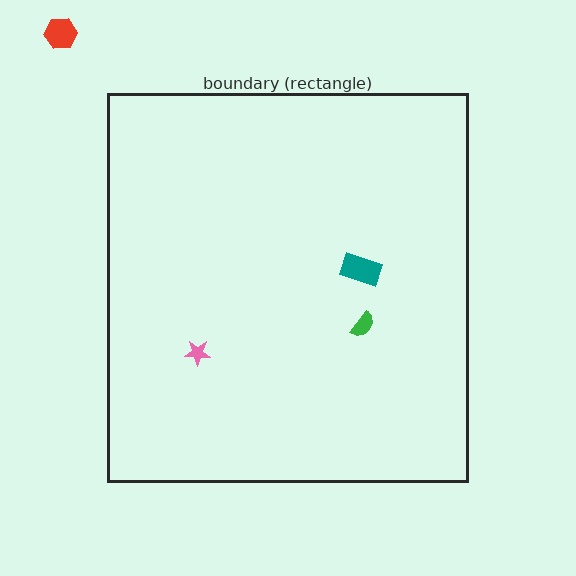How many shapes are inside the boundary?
3 inside, 1 outside.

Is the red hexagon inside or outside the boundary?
Outside.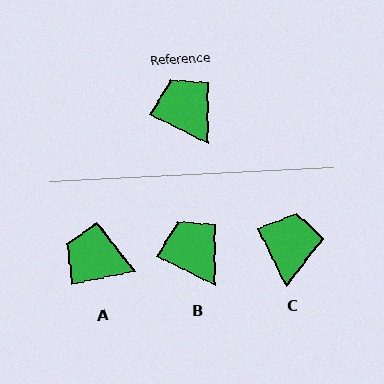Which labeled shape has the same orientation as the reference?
B.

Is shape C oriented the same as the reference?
No, it is off by about 37 degrees.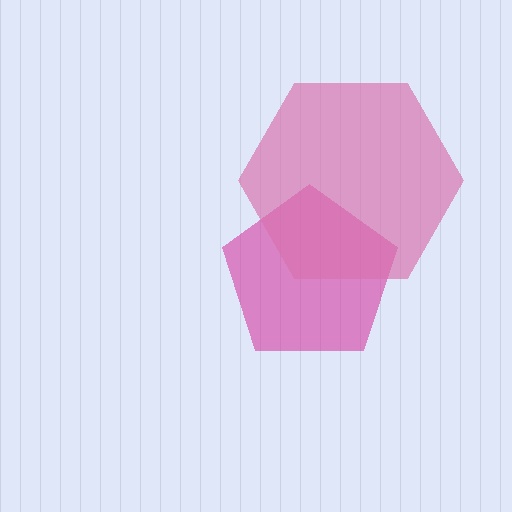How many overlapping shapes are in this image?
There are 2 overlapping shapes in the image.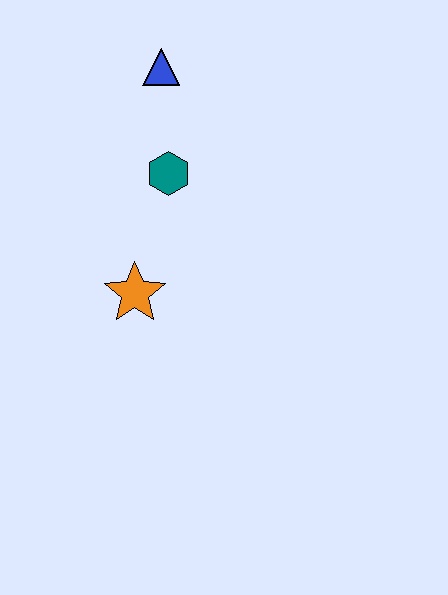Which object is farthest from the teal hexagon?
The orange star is farthest from the teal hexagon.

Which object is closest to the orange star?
The teal hexagon is closest to the orange star.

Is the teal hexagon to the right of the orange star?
Yes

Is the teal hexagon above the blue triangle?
No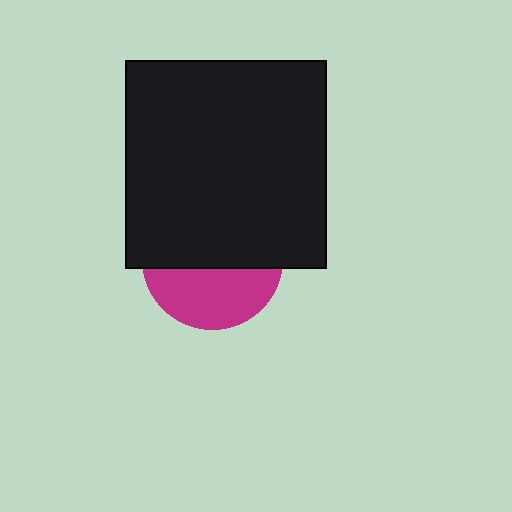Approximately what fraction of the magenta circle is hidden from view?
Roughly 59% of the magenta circle is hidden behind the black rectangle.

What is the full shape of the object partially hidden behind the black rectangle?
The partially hidden object is a magenta circle.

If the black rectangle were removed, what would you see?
You would see the complete magenta circle.